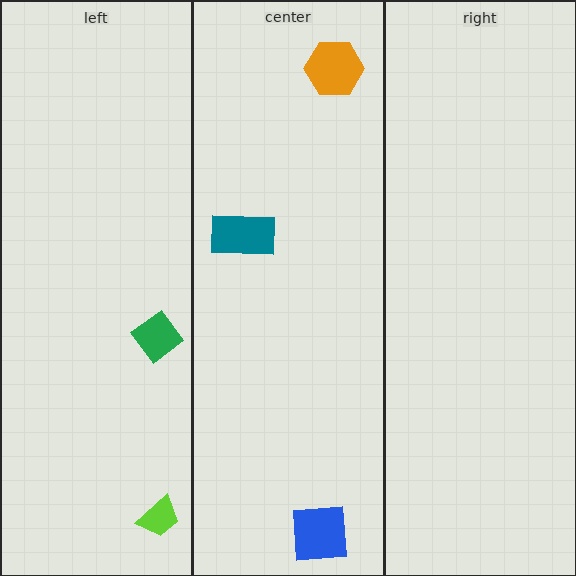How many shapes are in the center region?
3.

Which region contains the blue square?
The center region.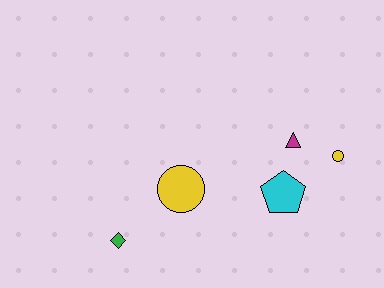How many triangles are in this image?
There is 1 triangle.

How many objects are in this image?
There are 5 objects.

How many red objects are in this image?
There are no red objects.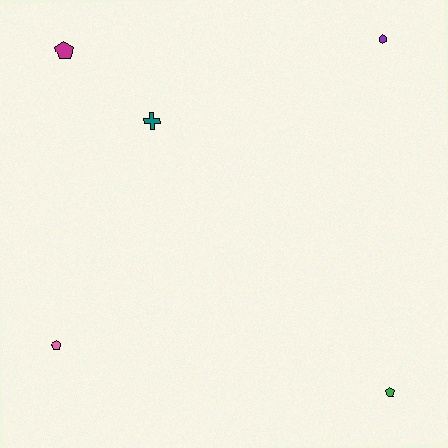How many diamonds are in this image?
There are no diamonds.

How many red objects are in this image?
There are no red objects.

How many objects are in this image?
There are 5 objects.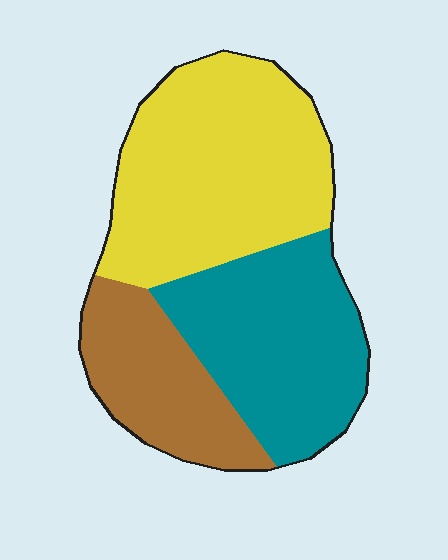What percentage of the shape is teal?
Teal covers about 35% of the shape.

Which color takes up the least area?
Brown, at roughly 20%.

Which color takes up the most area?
Yellow, at roughly 45%.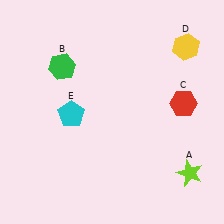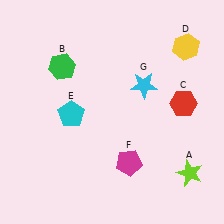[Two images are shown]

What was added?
A magenta pentagon (F), a cyan star (G) were added in Image 2.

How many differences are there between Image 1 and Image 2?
There are 2 differences between the two images.